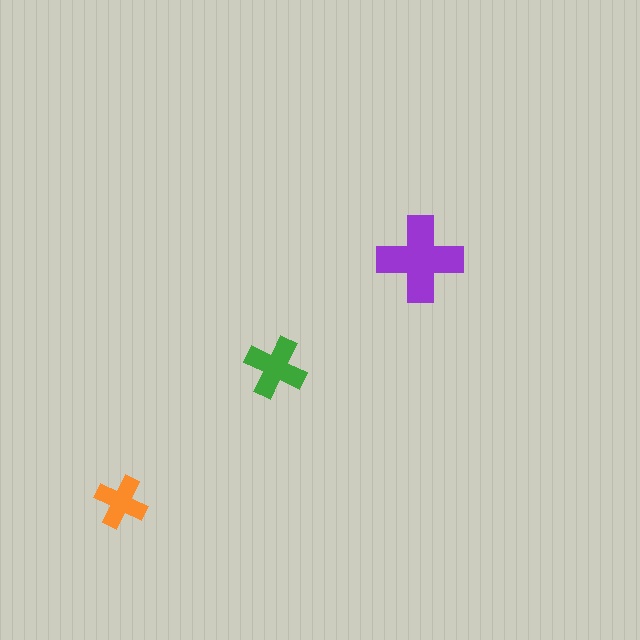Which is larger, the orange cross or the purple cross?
The purple one.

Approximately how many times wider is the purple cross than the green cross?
About 1.5 times wider.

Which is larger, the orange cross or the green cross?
The green one.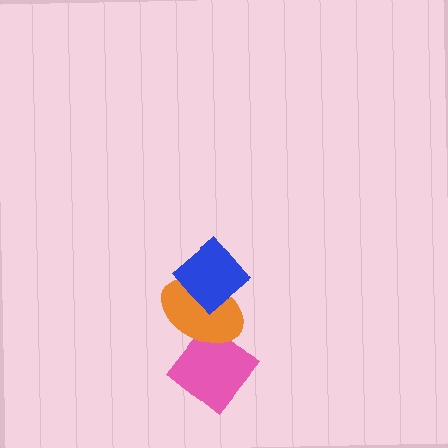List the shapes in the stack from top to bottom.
From top to bottom: the blue diamond, the orange ellipse, the pink diamond.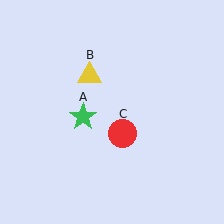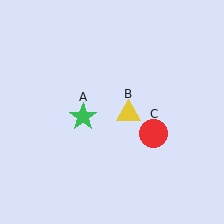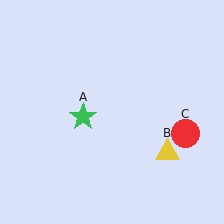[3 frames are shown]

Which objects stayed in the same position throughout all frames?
Green star (object A) remained stationary.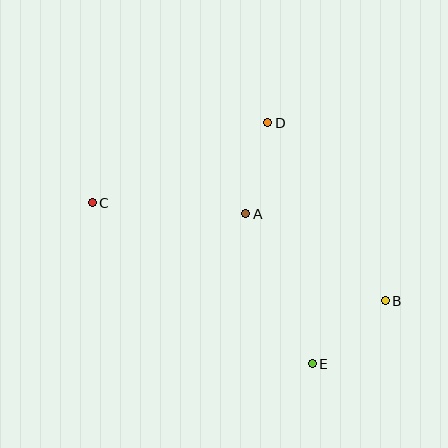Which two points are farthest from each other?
Points B and C are farthest from each other.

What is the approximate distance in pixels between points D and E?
The distance between D and E is approximately 245 pixels.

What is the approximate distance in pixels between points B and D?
The distance between B and D is approximately 213 pixels.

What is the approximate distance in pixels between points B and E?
The distance between B and E is approximately 96 pixels.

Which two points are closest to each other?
Points A and D are closest to each other.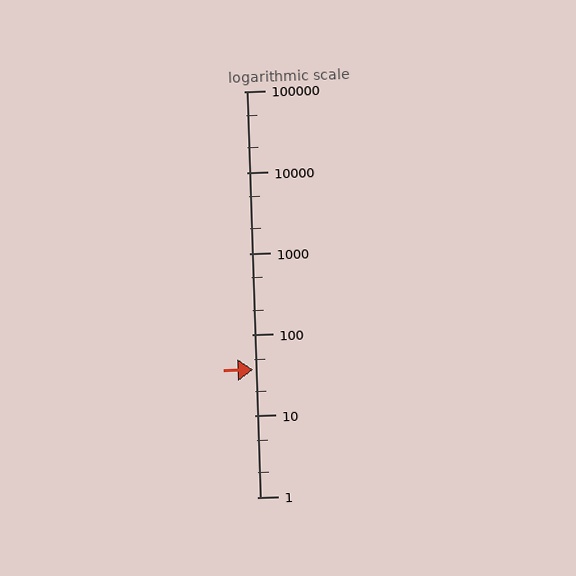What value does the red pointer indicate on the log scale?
The pointer indicates approximately 37.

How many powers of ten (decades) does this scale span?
The scale spans 5 decades, from 1 to 100000.